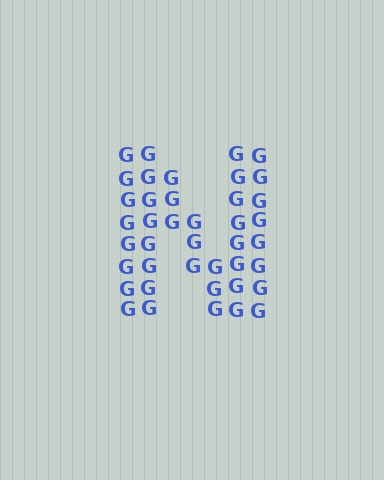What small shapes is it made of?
It is made of small letter G's.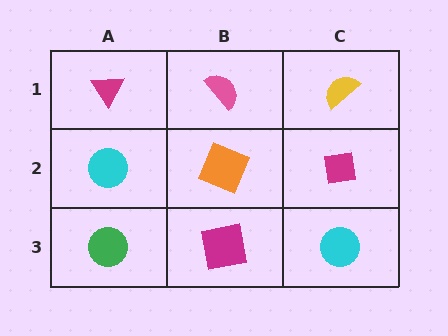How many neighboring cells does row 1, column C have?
2.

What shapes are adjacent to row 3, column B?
An orange square (row 2, column B), a green circle (row 3, column A), a cyan circle (row 3, column C).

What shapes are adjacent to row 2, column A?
A magenta triangle (row 1, column A), a green circle (row 3, column A), an orange square (row 2, column B).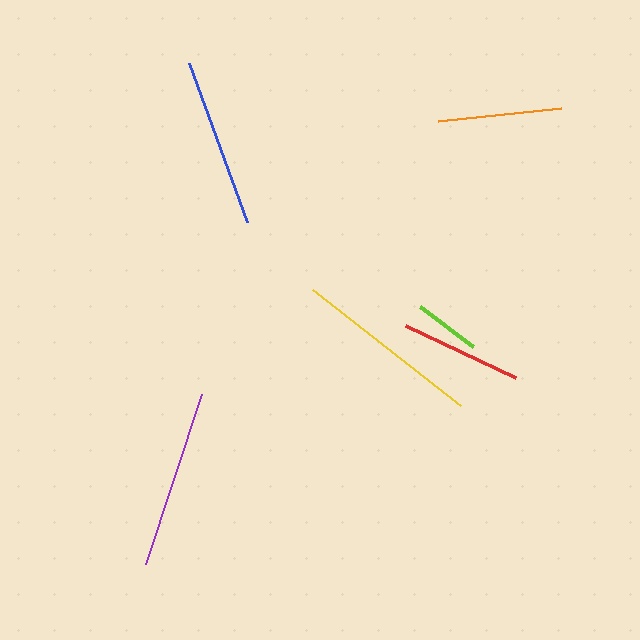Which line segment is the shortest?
The lime line is the shortest at approximately 67 pixels.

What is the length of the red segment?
The red segment is approximately 121 pixels long.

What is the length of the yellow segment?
The yellow segment is approximately 188 pixels long.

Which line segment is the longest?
The yellow line is the longest at approximately 188 pixels.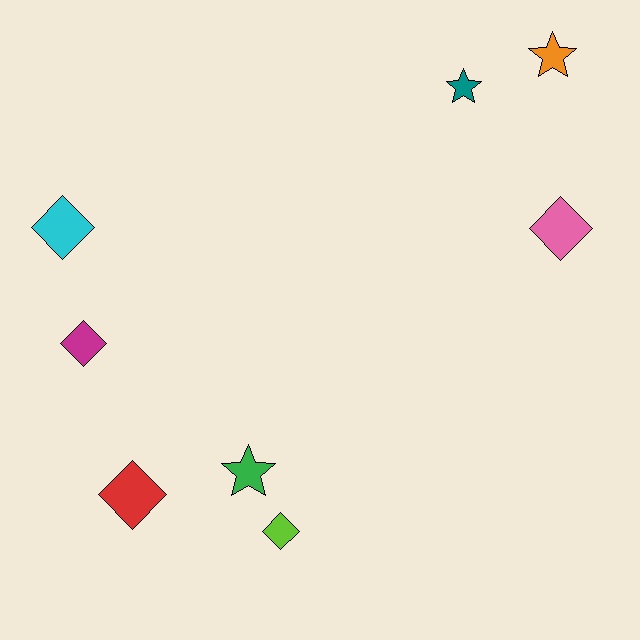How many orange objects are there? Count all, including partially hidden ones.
There is 1 orange object.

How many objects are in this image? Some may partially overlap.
There are 8 objects.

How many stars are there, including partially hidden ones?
There are 3 stars.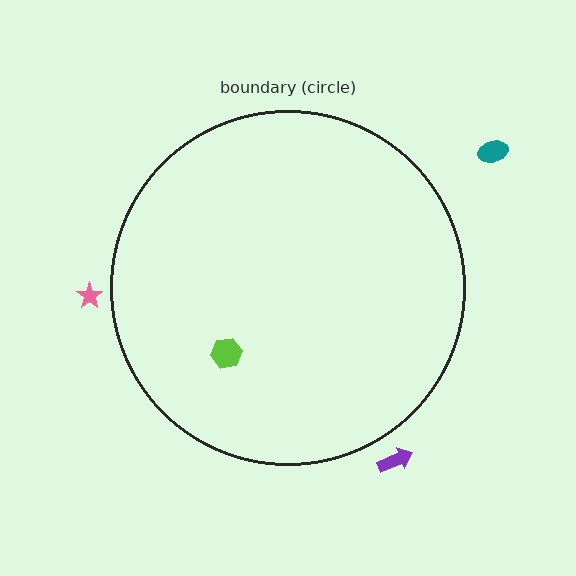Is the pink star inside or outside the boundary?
Outside.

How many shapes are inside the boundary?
1 inside, 3 outside.